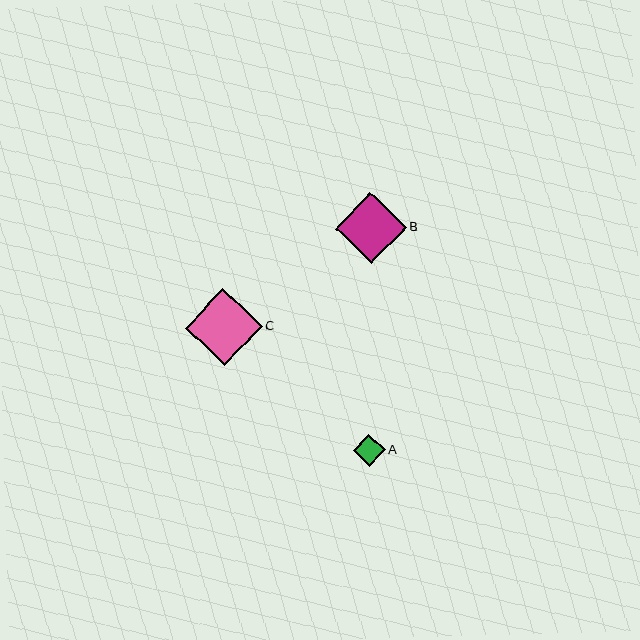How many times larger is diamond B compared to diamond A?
Diamond B is approximately 2.2 times the size of diamond A.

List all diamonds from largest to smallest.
From largest to smallest: C, B, A.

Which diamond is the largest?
Diamond C is the largest with a size of approximately 77 pixels.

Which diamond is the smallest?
Diamond A is the smallest with a size of approximately 32 pixels.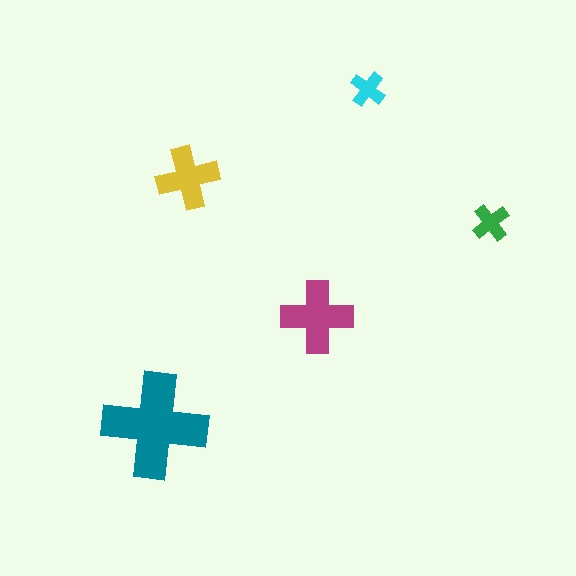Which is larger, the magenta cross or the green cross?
The magenta one.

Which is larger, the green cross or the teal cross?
The teal one.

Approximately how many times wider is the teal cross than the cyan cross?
About 3 times wider.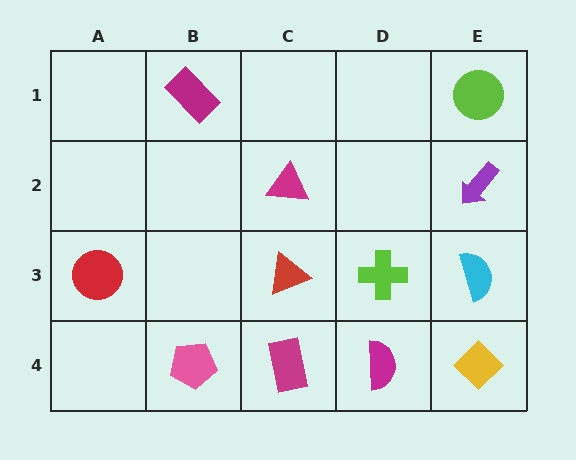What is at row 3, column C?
A red triangle.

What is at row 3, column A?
A red circle.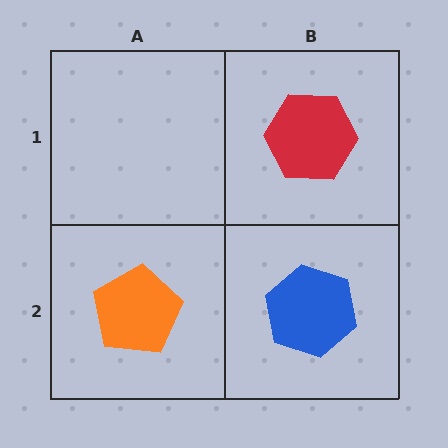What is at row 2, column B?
A blue hexagon.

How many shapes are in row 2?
2 shapes.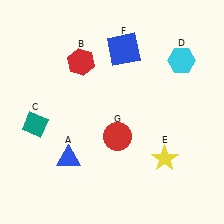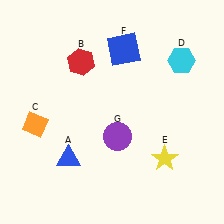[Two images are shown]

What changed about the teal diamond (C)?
In Image 1, C is teal. In Image 2, it changed to orange.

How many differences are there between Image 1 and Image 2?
There are 2 differences between the two images.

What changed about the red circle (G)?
In Image 1, G is red. In Image 2, it changed to purple.